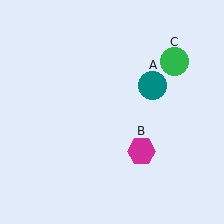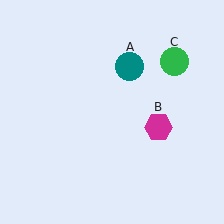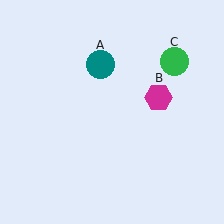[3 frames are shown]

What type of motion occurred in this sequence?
The teal circle (object A), magenta hexagon (object B) rotated counterclockwise around the center of the scene.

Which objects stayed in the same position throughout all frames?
Green circle (object C) remained stationary.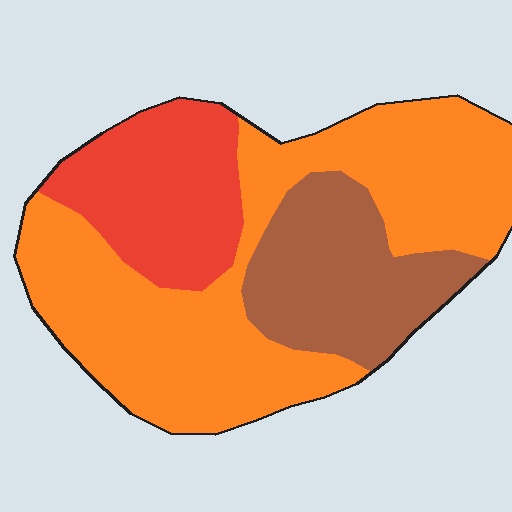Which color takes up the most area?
Orange, at roughly 55%.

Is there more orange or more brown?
Orange.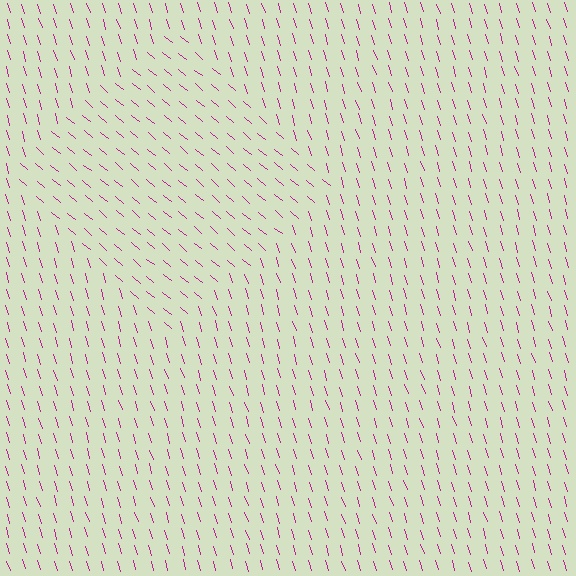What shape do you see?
I see a diamond.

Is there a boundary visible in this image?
Yes, there is a texture boundary formed by a change in line orientation.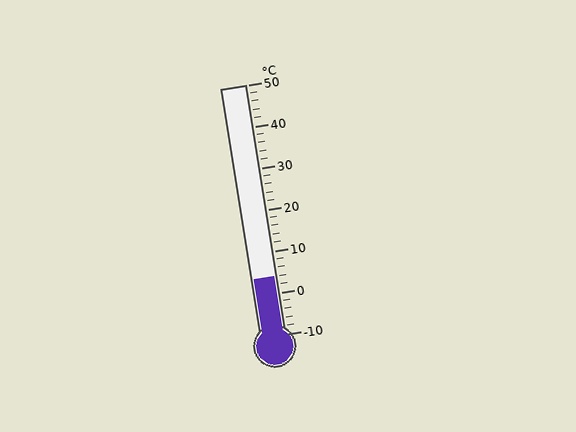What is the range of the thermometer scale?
The thermometer scale ranges from -10°C to 50°C.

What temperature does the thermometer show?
The thermometer shows approximately 4°C.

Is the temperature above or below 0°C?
The temperature is above 0°C.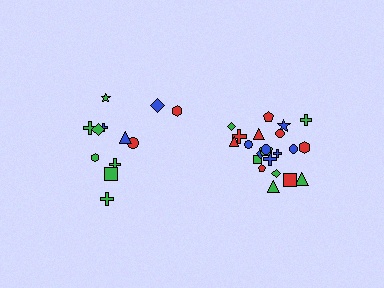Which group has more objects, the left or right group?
The right group.